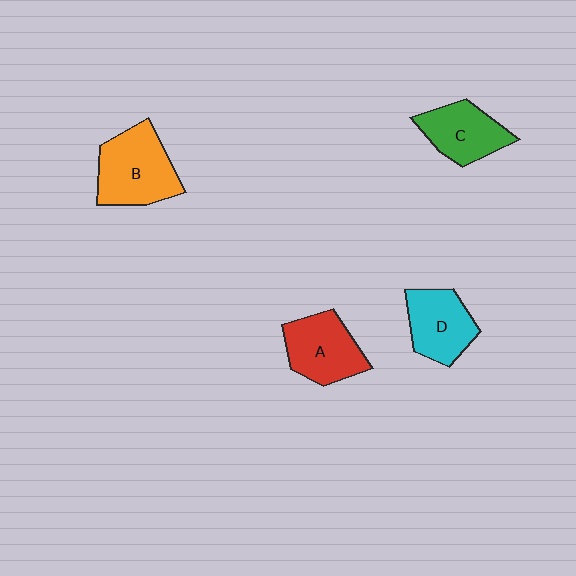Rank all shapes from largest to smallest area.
From largest to smallest: B (orange), A (red), D (cyan), C (green).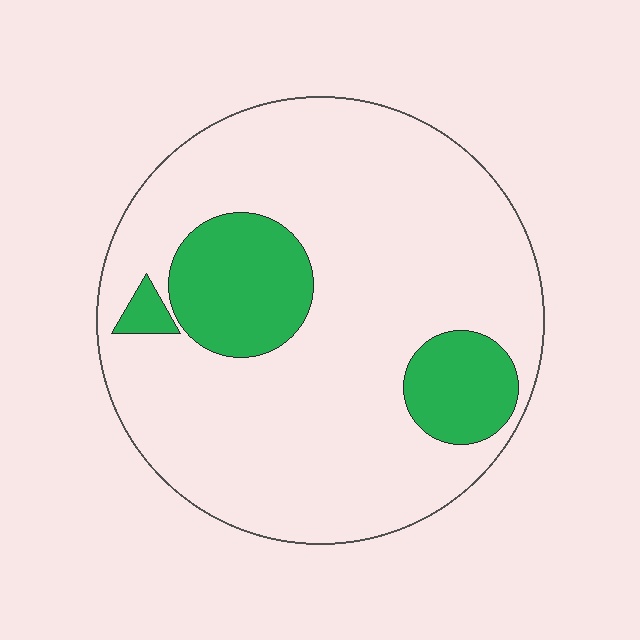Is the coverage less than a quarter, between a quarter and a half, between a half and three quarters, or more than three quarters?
Less than a quarter.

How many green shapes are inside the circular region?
3.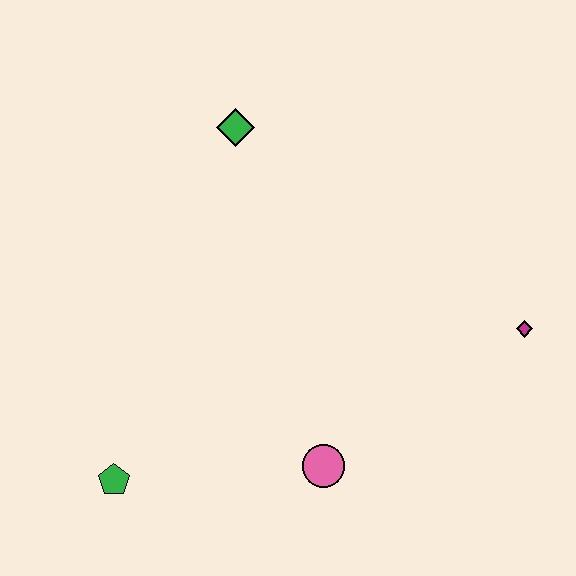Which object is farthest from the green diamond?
The green pentagon is farthest from the green diamond.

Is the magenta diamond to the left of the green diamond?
No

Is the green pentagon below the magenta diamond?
Yes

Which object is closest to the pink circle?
The green pentagon is closest to the pink circle.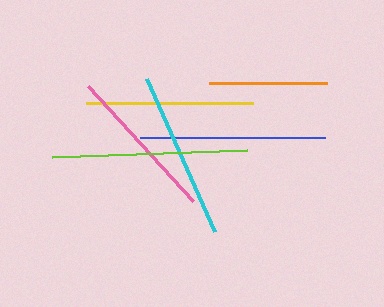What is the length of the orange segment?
The orange segment is approximately 117 pixels long.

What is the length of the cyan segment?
The cyan segment is approximately 167 pixels long.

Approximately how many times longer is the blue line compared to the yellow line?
The blue line is approximately 1.1 times the length of the yellow line.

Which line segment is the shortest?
The orange line is the shortest at approximately 117 pixels.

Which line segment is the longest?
The lime line is the longest at approximately 195 pixels.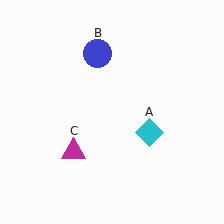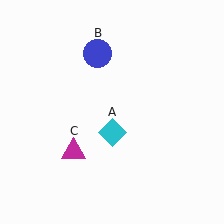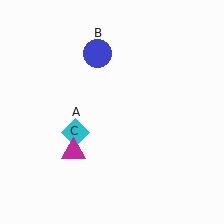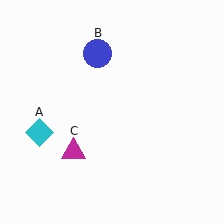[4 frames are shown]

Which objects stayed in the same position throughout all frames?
Blue circle (object B) and magenta triangle (object C) remained stationary.